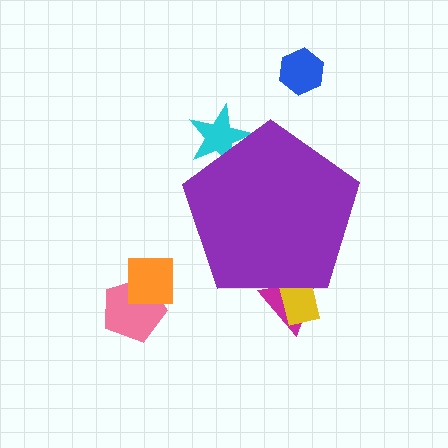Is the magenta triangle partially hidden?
Yes, the magenta triangle is partially hidden behind the purple pentagon.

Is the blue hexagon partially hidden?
No, the blue hexagon is fully visible.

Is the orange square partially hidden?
No, the orange square is fully visible.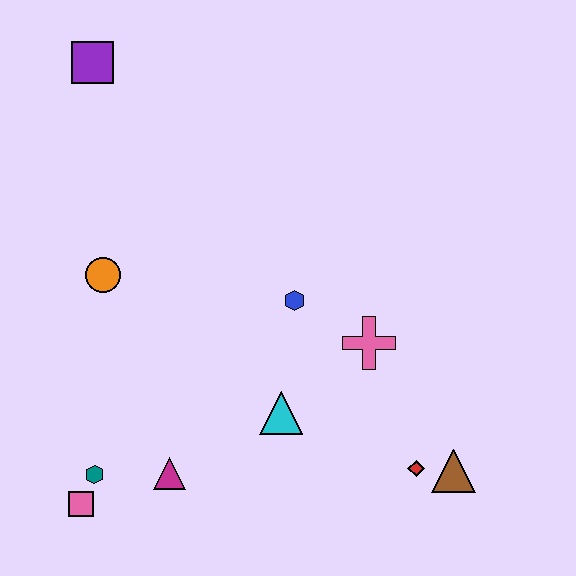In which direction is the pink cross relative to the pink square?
The pink cross is to the right of the pink square.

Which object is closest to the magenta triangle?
The teal hexagon is closest to the magenta triangle.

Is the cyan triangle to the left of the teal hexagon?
No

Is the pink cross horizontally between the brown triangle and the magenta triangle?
Yes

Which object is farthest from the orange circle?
The brown triangle is farthest from the orange circle.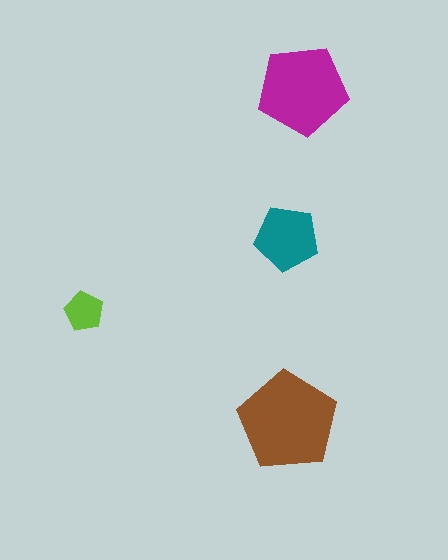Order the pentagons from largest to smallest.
the brown one, the magenta one, the teal one, the lime one.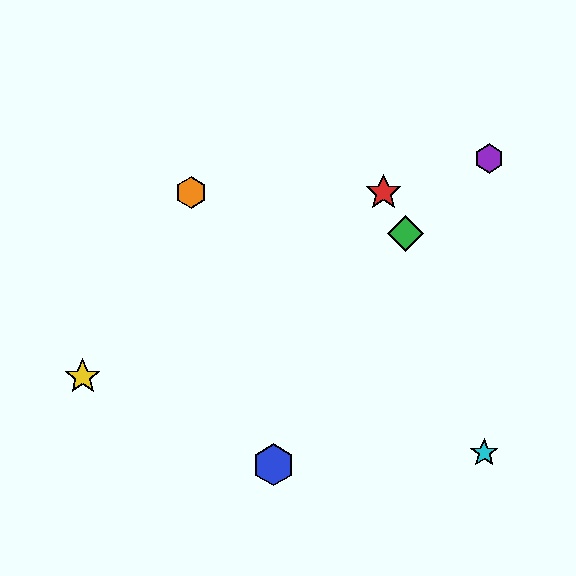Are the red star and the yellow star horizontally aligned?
No, the red star is at y≈193 and the yellow star is at y≈377.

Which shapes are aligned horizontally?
The red star, the orange hexagon are aligned horizontally.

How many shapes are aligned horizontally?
2 shapes (the red star, the orange hexagon) are aligned horizontally.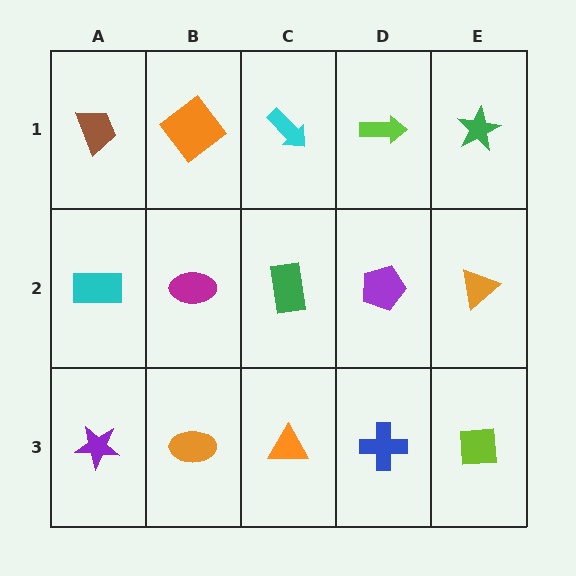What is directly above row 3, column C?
A green rectangle.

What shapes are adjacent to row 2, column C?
A cyan arrow (row 1, column C), an orange triangle (row 3, column C), a magenta ellipse (row 2, column B), a purple pentagon (row 2, column D).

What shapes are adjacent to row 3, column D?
A purple pentagon (row 2, column D), an orange triangle (row 3, column C), a lime square (row 3, column E).